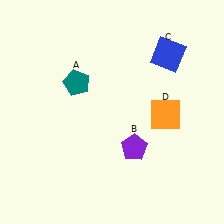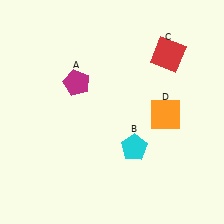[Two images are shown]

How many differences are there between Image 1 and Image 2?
There are 3 differences between the two images.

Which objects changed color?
A changed from teal to magenta. B changed from purple to cyan. C changed from blue to red.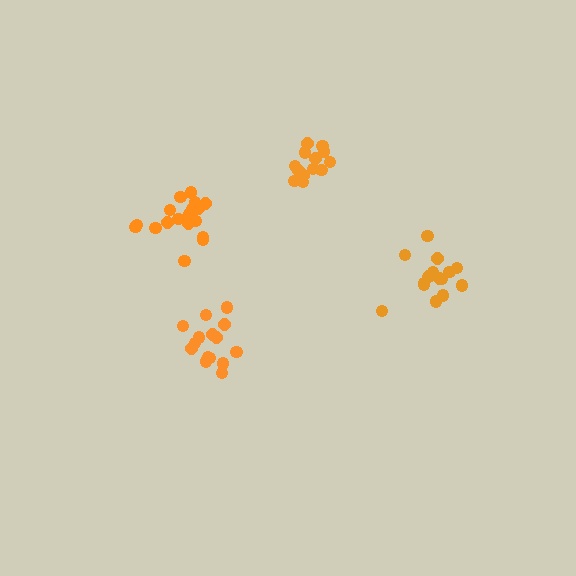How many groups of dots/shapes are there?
There are 4 groups.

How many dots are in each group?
Group 1: 16 dots, Group 2: 19 dots, Group 3: 14 dots, Group 4: 15 dots (64 total).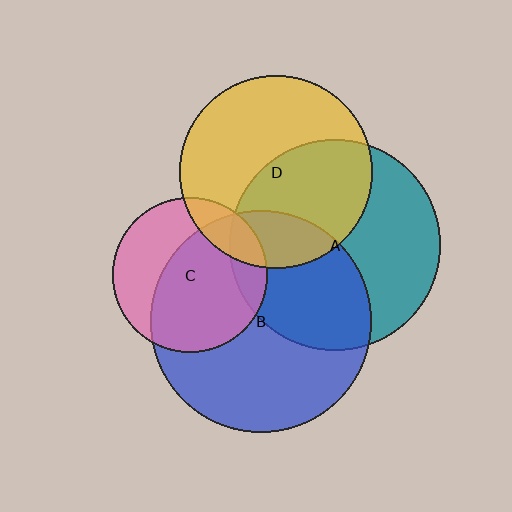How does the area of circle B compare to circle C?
Approximately 2.0 times.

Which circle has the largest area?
Circle B (blue).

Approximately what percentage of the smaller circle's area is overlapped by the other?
Approximately 40%.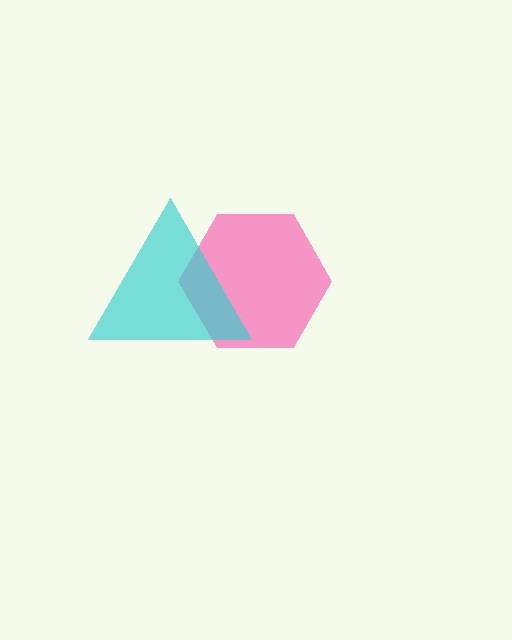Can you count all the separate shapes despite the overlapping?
Yes, there are 2 separate shapes.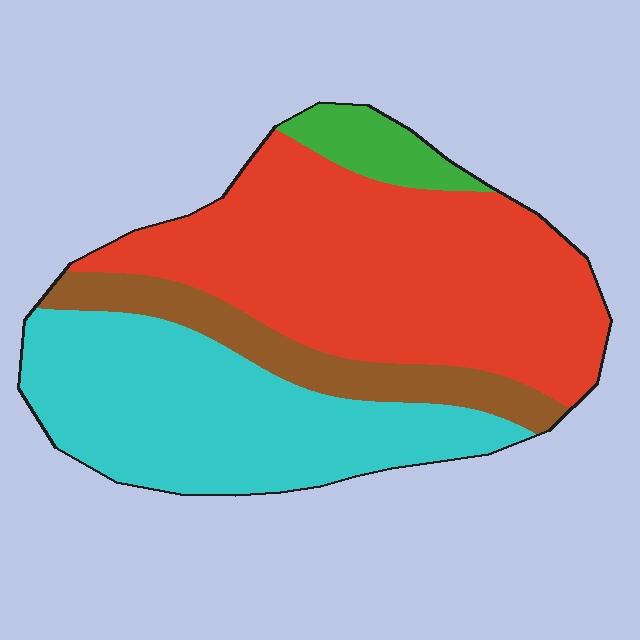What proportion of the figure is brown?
Brown covers roughly 15% of the figure.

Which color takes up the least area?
Green, at roughly 5%.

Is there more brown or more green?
Brown.